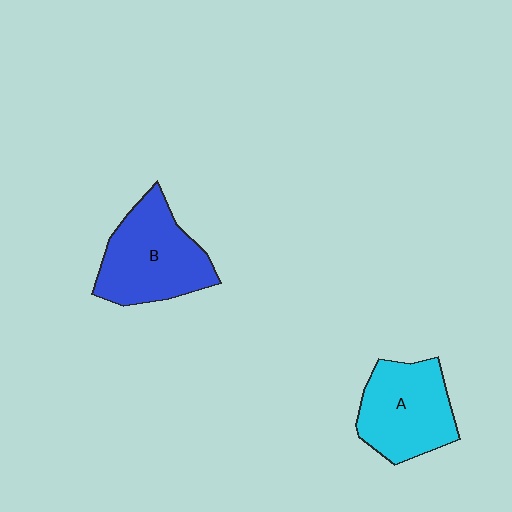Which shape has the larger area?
Shape B (blue).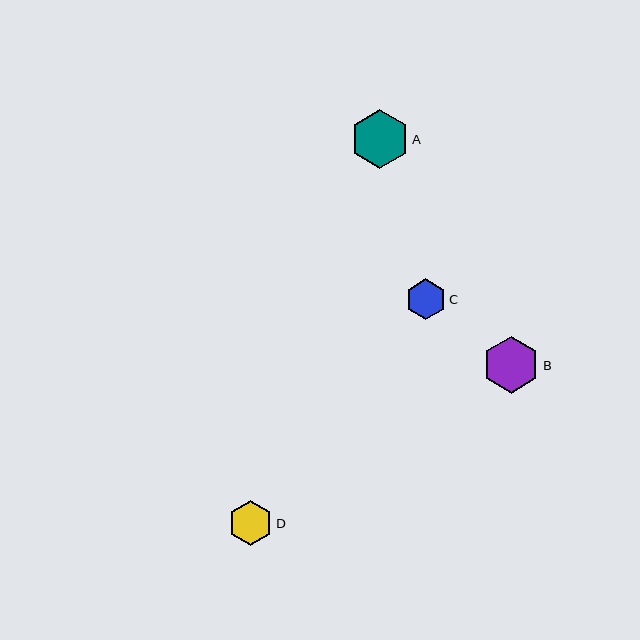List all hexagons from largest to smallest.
From largest to smallest: A, B, D, C.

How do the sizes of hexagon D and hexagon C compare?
Hexagon D and hexagon C are approximately the same size.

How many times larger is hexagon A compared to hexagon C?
Hexagon A is approximately 1.5 times the size of hexagon C.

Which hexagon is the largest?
Hexagon A is the largest with a size of approximately 59 pixels.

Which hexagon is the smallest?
Hexagon C is the smallest with a size of approximately 41 pixels.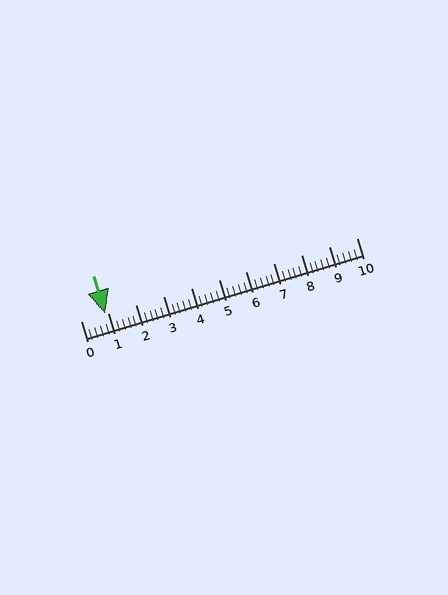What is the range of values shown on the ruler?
The ruler shows values from 0 to 10.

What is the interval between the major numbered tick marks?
The major tick marks are spaced 1 units apart.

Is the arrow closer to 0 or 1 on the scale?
The arrow is closer to 1.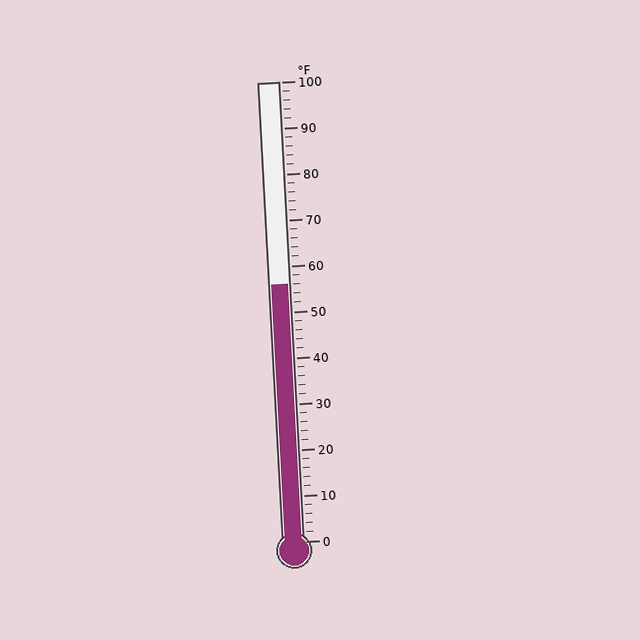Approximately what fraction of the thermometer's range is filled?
The thermometer is filled to approximately 55% of its range.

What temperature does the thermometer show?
The thermometer shows approximately 56°F.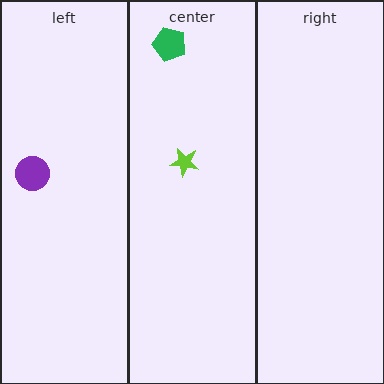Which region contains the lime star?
The center region.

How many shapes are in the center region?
2.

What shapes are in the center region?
The green pentagon, the lime star.